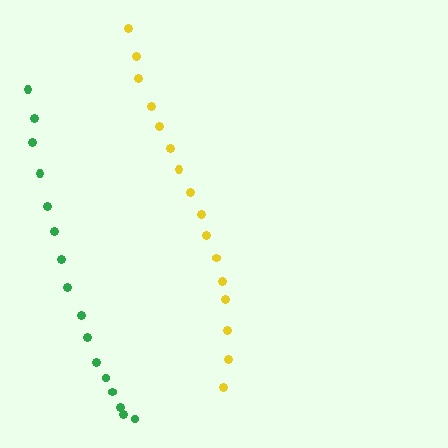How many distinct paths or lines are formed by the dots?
There are 2 distinct paths.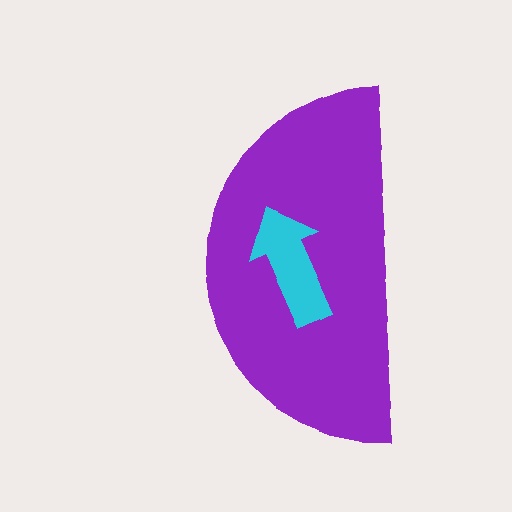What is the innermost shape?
The cyan arrow.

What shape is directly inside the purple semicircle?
The cyan arrow.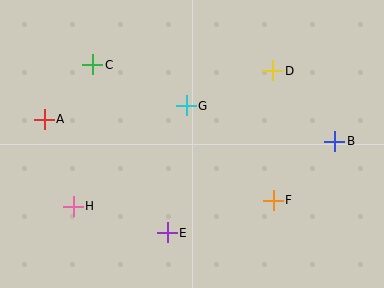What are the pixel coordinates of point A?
Point A is at (44, 119).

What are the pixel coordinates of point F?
Point F is at (273, 200).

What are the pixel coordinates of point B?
Point B is at (335, 141).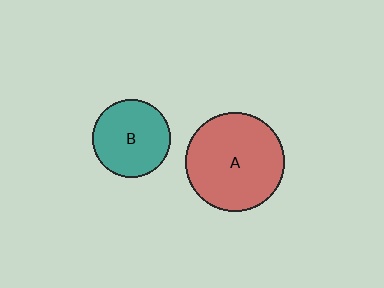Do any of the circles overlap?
No, none of the circles overlap.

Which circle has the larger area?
Circle A (red).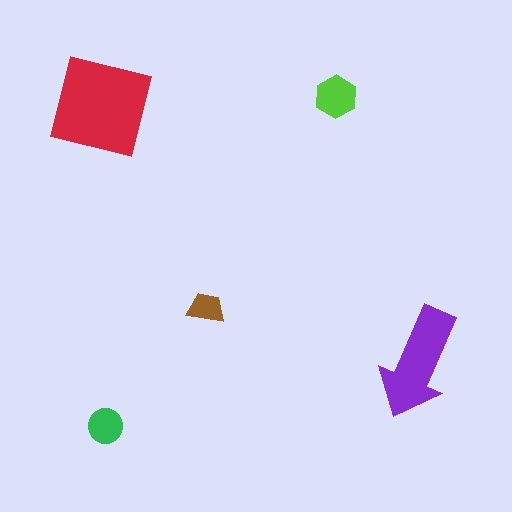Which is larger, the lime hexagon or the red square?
The red square.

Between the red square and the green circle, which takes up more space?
The red square.